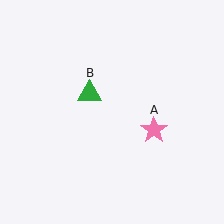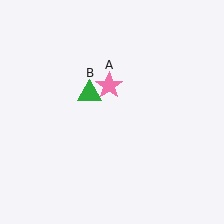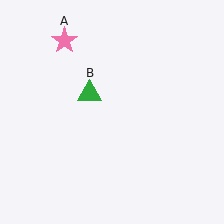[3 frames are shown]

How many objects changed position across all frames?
1 object changed position: pink star (object A).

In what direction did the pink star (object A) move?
The pink star (object A) moved up and to the left.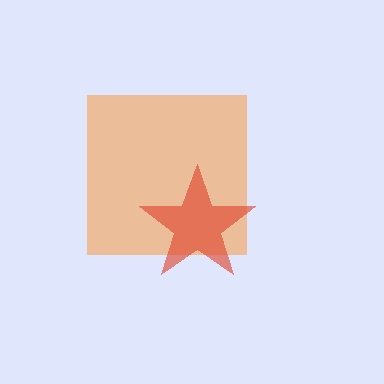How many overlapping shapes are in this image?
There are 2 overlapping shapes in the image.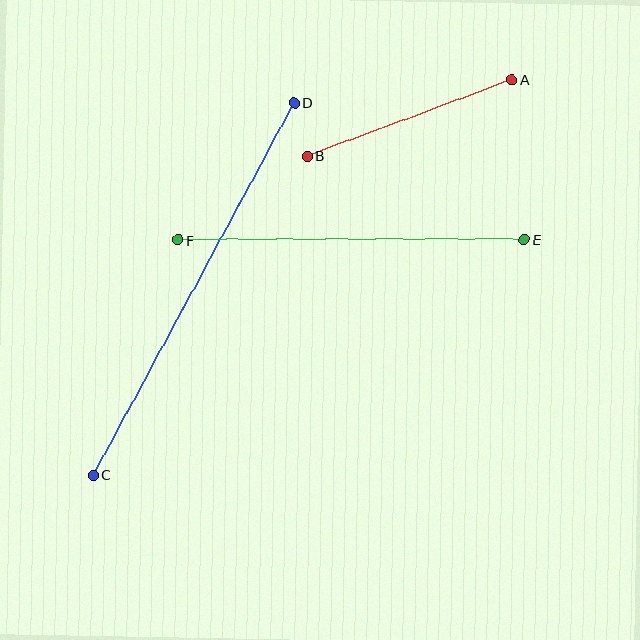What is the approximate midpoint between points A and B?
The midpoint is at approximately (410, 118) pixels.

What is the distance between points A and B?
The distance is approximately 218 pixels.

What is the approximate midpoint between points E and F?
The midpoint is at approximately (351, 240) pixels.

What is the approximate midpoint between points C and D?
The midpoint is at approximately (194, 289) pixels.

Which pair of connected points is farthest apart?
Points C and D are farthest apart.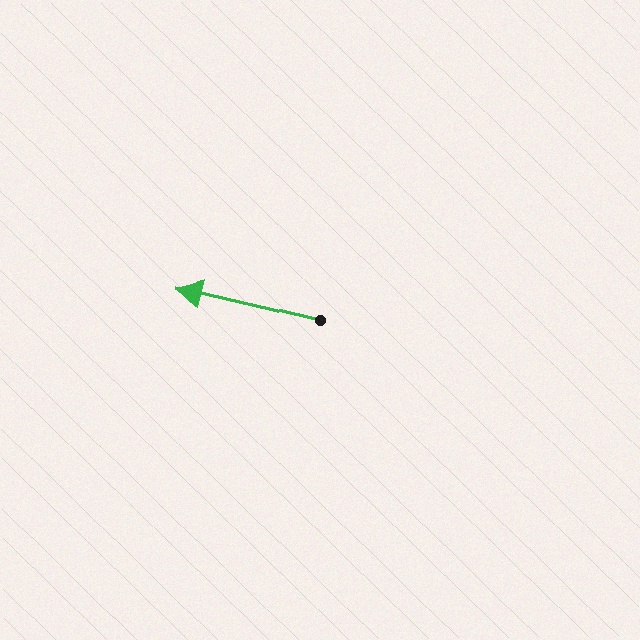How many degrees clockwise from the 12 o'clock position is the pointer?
Approximately 283 degrees.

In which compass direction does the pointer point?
West.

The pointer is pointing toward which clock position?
Roughly 9 o'clock.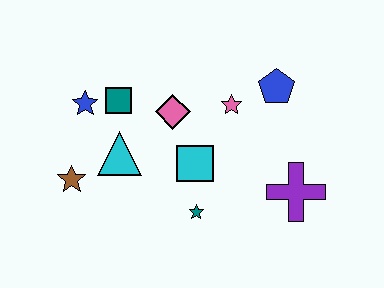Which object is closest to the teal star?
The cyan square is closest to the teal star.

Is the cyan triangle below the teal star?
No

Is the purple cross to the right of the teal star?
Yes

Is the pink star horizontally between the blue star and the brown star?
No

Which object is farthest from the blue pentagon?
The brown star is farthest from the blue pentagon.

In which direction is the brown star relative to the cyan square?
The brown star is to the left of the cyan square.